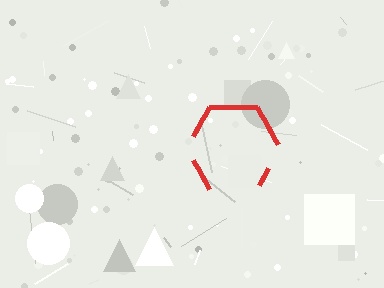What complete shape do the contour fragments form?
The contour fragments form a hexagon.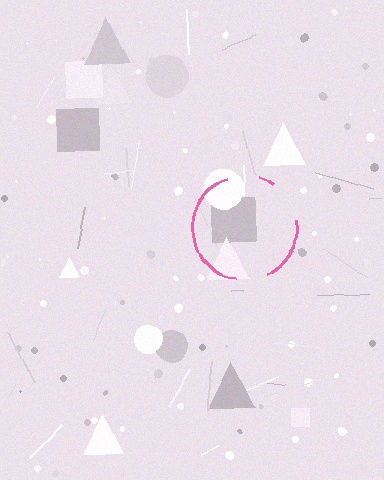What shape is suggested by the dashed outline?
The dashed outline suggests a circle.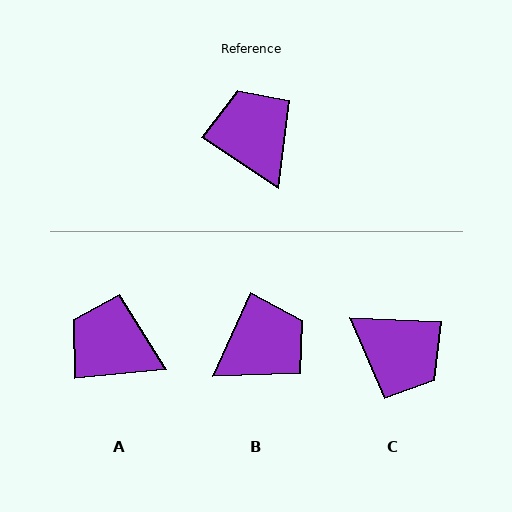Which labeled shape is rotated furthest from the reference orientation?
C, about 149 degrees away.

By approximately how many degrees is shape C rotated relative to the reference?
Approximately 149 degrees clockwise.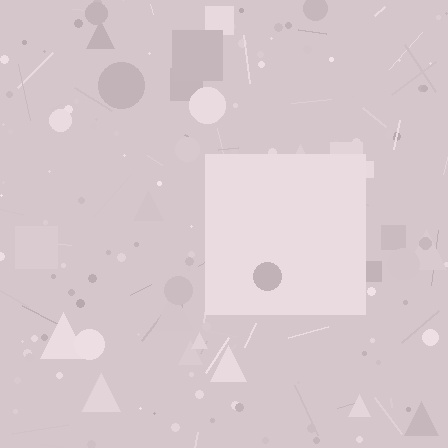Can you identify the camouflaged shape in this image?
The camouflaged shape is a square.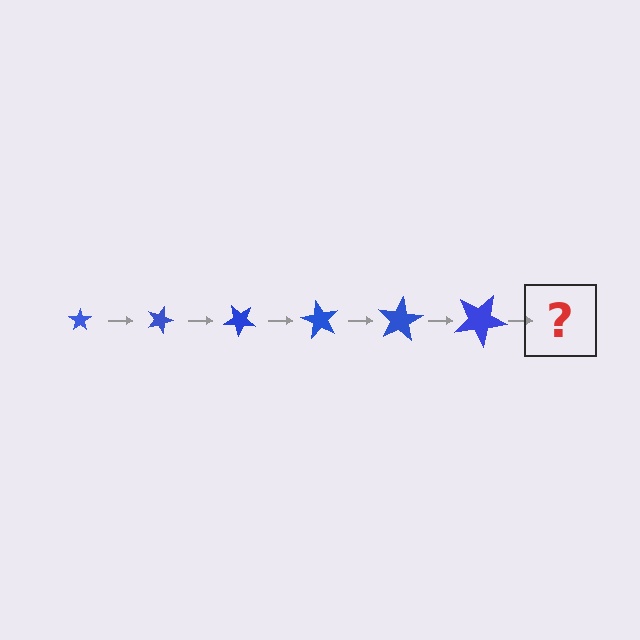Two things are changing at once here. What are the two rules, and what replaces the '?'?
The two rules are that the star grows larger each step and it rotates 20 degrees each step. The '?' should be a star, larger than the previous one and rotated 120 degrees from the start.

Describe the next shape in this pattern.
It should be a star, larger than the previous one and rotated 120 degrees from the start.